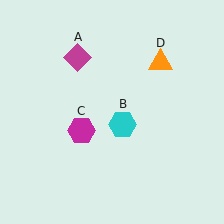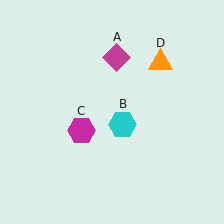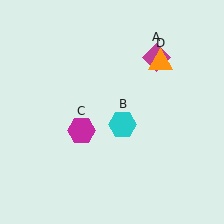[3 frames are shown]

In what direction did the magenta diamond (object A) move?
The magenta diamond (object A) moved right.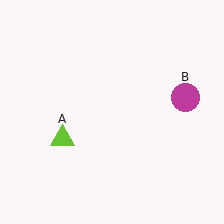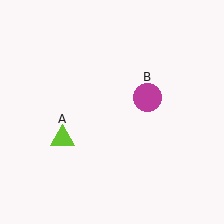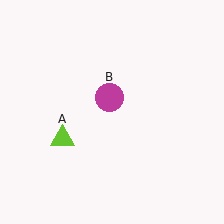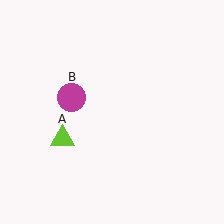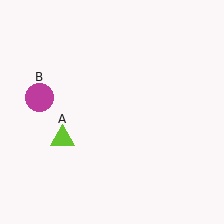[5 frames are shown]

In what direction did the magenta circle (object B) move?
The magenta circle (object B) moved left.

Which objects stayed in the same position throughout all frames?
Lime triangle (object A) remained stationary.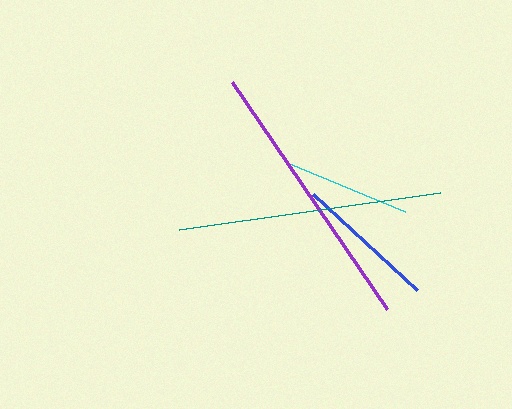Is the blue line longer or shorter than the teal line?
The teal line is longer than the blue line.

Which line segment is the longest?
The purple line is the longest at approximately 276 pixels.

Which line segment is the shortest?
The cyan line is the shortest at approximately 128 pixels.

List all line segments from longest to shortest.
From longest to shortest: purple, teal, blue, cyan.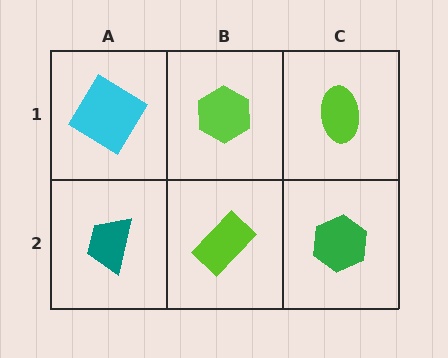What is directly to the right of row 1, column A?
A lime hexagon.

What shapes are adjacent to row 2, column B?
A lime hexagon (row 1, column B), a teal trapezoid (row 2, column A), a green hexagon (row 2, column C).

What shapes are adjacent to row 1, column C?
A green hexagon (row 2, column C), a lime hexagon (row 1, column B).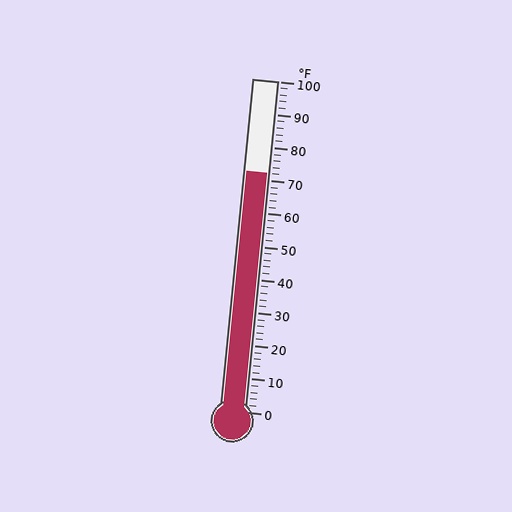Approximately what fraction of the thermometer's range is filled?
The thermometer is filled to approximately 70% of its range.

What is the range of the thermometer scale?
The thermometer scale ranges from 0°F to 100°F.